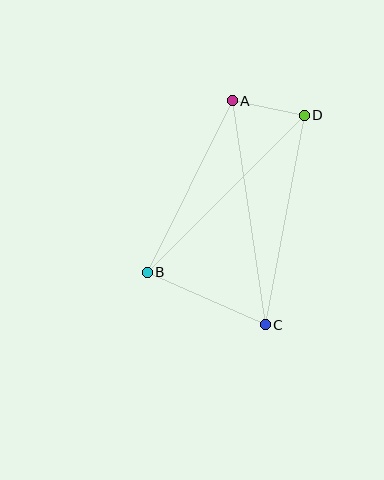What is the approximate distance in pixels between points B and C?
The distance between B and C is approximately 129 pixels.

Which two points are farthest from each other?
Points A and C are farthest from each other.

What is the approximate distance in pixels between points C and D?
The distance between C and D is approximately 213 pixels.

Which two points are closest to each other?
Points A and D are closest to each other.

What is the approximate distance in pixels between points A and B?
The distance between A and B is approximately 192 pixels.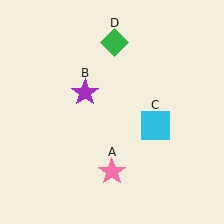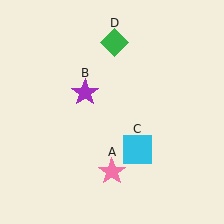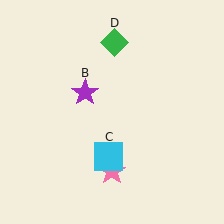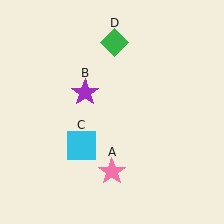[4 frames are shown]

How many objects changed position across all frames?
1 object changed position: cyan square (object C).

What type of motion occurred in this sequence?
The cyan square (object C) rotated clockwise around the center of the scene.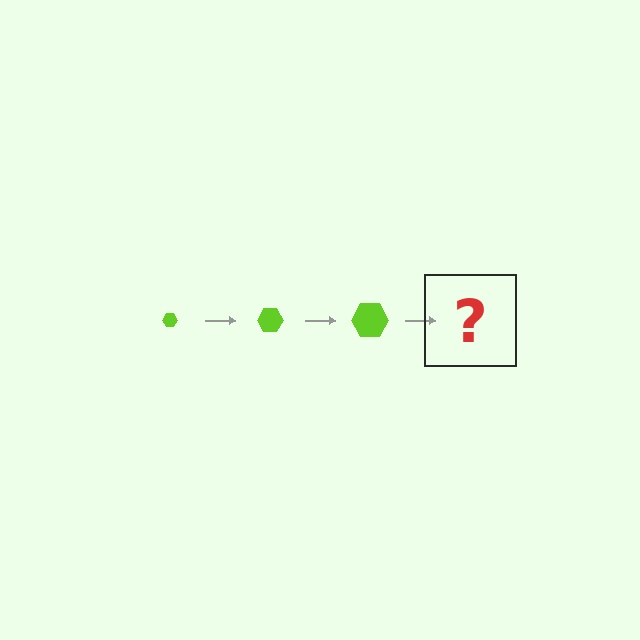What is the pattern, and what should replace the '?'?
The pattern is that the hexagon gets progressively larger each step. The '?' should be a lime hexagon, larger than the previous one.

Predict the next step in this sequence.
The next step is a lime hexagon, larger than the previous one.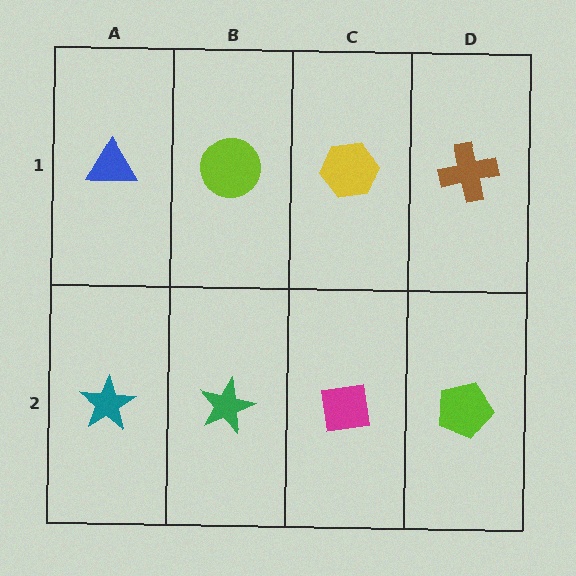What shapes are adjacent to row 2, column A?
A blue triangle (row 1, column A), a green star (row 2, column B).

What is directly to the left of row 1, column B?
A blue triangle.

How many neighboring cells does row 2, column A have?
2.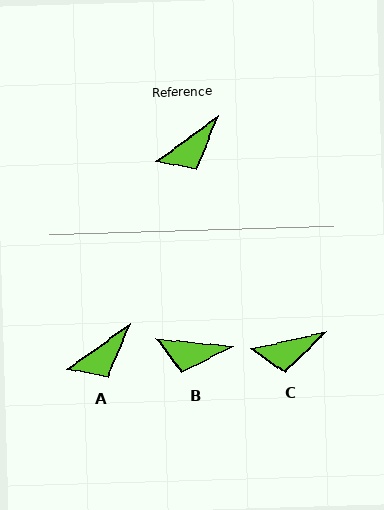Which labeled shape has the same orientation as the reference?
A.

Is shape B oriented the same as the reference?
No, it is off by about 41 degrees.